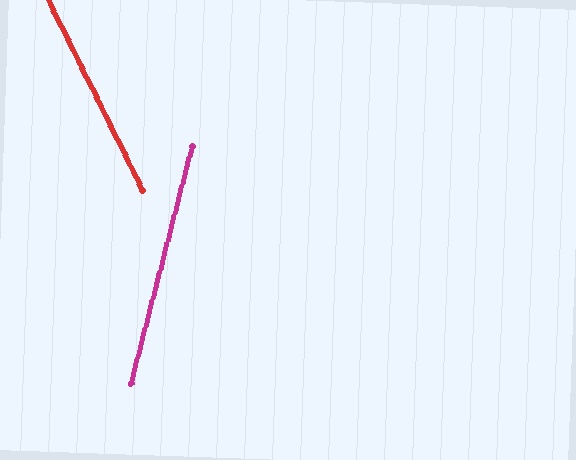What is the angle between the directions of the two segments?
Approximately 41 degrees.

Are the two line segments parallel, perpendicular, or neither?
Neither parallel nor perpendicular — they differ by about 41°.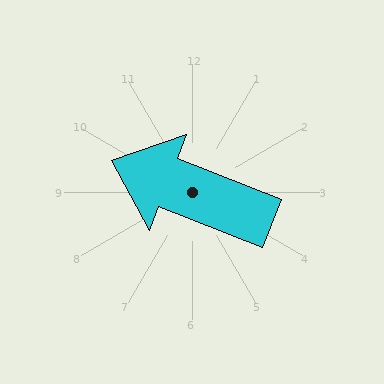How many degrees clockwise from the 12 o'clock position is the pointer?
Approximately 291 degrees.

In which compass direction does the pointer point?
West.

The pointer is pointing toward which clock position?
Roughly 10 o'clock.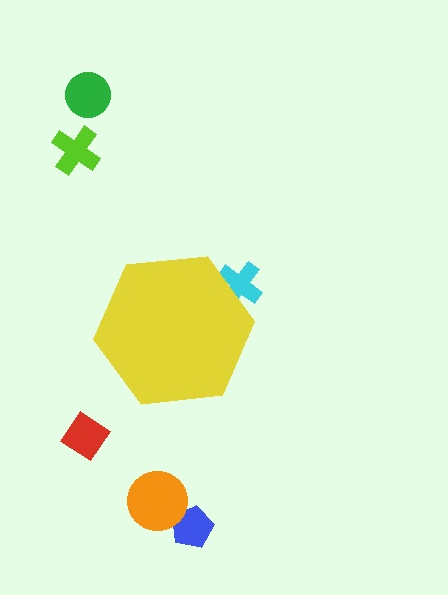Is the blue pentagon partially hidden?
No, the blue pentagon is fully visible.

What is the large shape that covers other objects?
A yellow hexagon.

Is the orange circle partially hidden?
No, the orange circle is fully visible.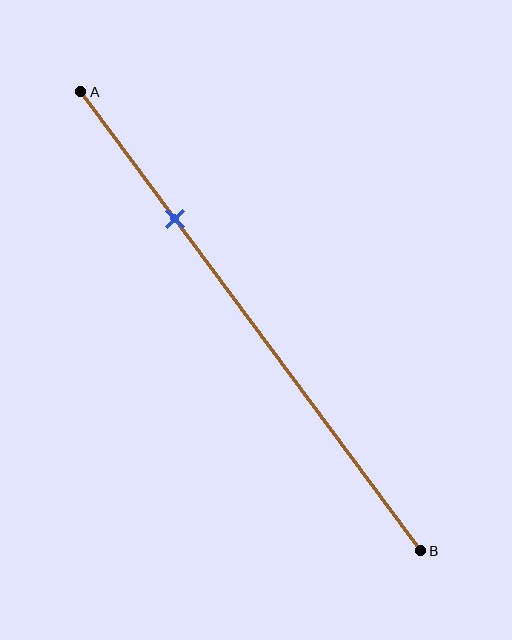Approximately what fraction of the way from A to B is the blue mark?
The blue mark is approximately 30% of the way from A to B.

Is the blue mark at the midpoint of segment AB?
No, the mark is at about 30% from A, not at the 50% midpoint.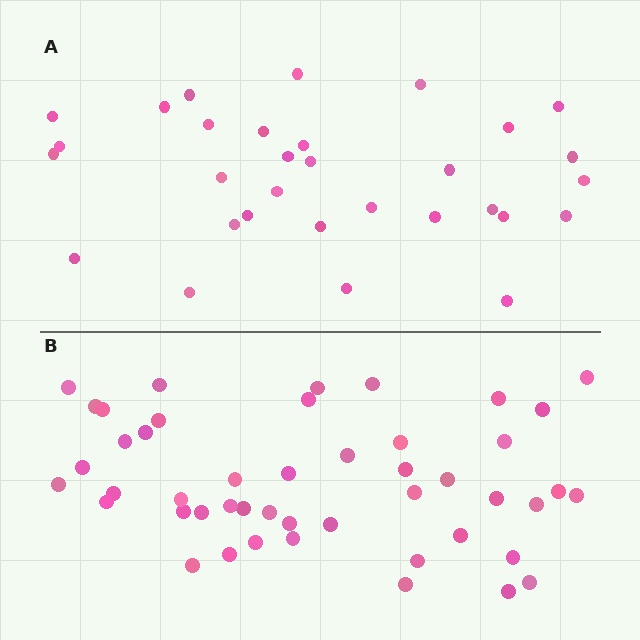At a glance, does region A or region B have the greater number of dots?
Region B (the bottom region) has more dots.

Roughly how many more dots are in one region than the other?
Region B has approximately 15 more dots than region A.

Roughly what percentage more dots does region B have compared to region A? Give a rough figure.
About 50% more.